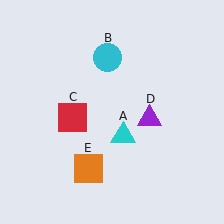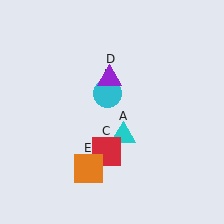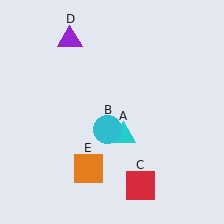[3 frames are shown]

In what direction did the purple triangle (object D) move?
The purple triangle (object D) moved up and to the left.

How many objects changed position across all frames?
3 objects changed position: cyan circle (object B), red square (object C), purple triangle (object D).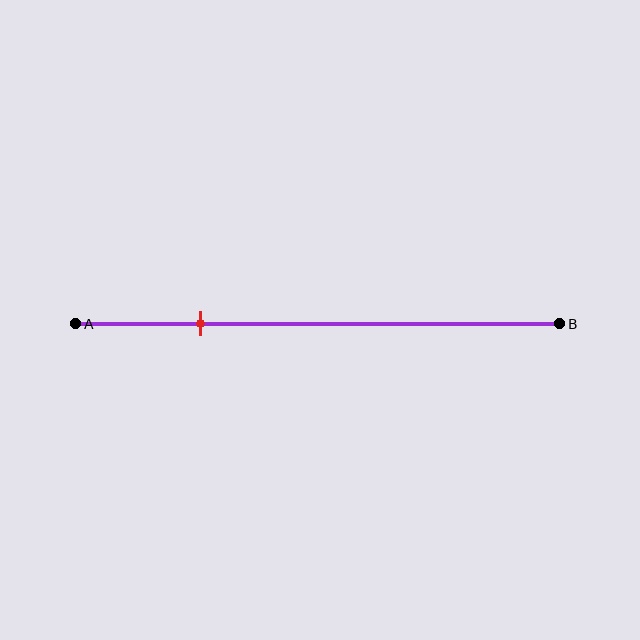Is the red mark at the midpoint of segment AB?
No, the mark is at about 25% from A, not at the 50% midpoint.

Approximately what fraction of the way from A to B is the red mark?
The red mark is approximately 25% of the way from A to B.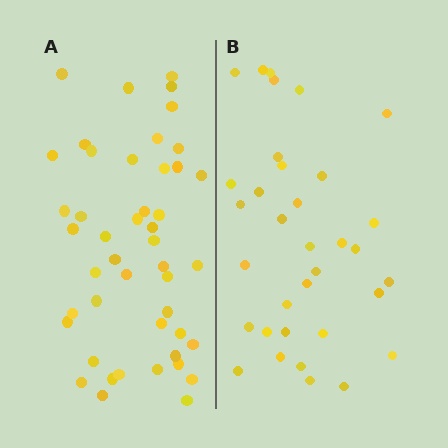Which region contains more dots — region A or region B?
Region A (the left region) has more dots.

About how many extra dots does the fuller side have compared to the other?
Region A has roughly 12 or so more dots than region B.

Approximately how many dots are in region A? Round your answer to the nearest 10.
About 50 dots. (The exact count is 46, which rounds to 50.)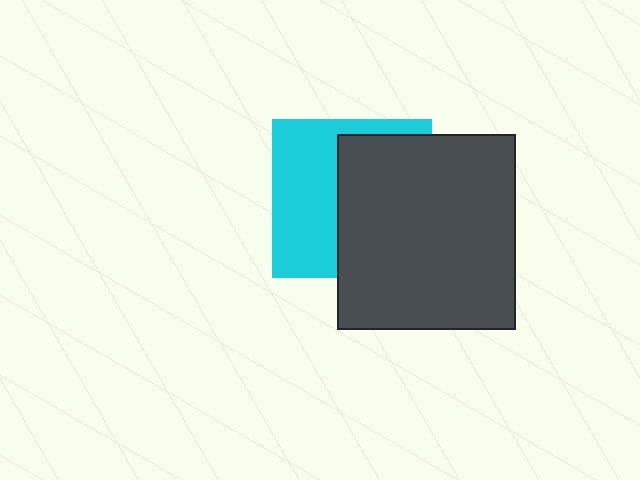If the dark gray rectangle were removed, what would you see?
You would see the complete cyan square.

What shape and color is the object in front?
The object in front is a dark gray rectangle.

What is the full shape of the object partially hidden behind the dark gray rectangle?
The partially hidden object is a cyan square.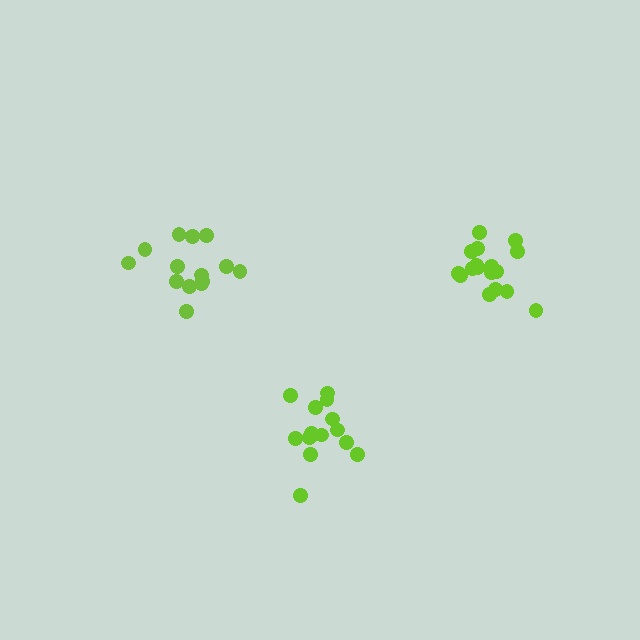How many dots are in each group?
Group 1: 14 dots, Group 2: 17 dots, Group 3: 16 dots (47 total).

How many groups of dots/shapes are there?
There are 3 groups.